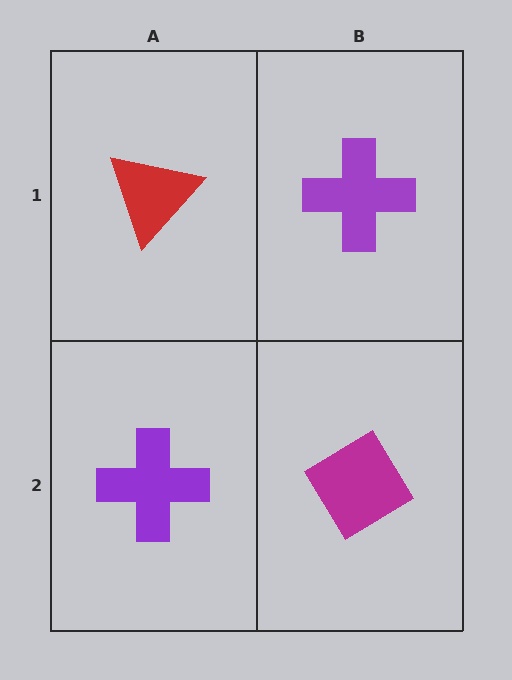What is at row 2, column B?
A magenta diamond.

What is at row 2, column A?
A purple cross.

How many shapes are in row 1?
2 shapes.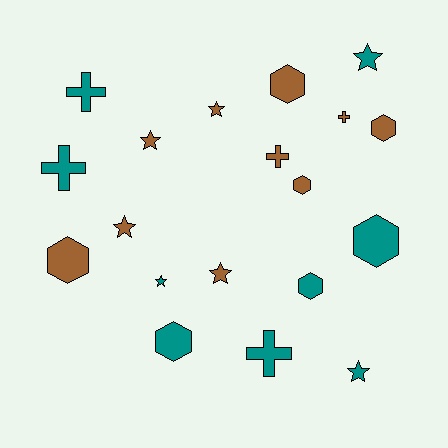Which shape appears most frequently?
Star, with 7 objects.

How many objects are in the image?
There are 19 objects.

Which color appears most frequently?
Brown, with 10 objects.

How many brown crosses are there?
There are 2 brown crosses.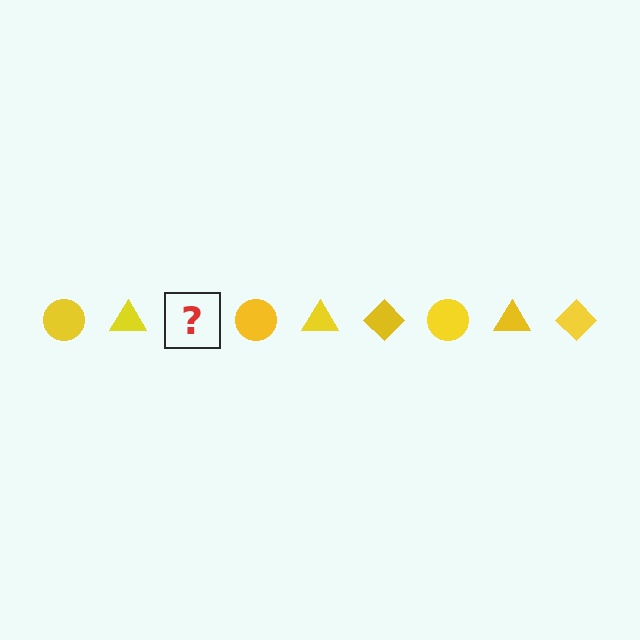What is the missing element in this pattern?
The missing element is a yellow diamond.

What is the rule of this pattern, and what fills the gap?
The rule is that the pattern cycles through circle, triangle, diamond shapes in yellow. The gap should be filled with a yellow diamond.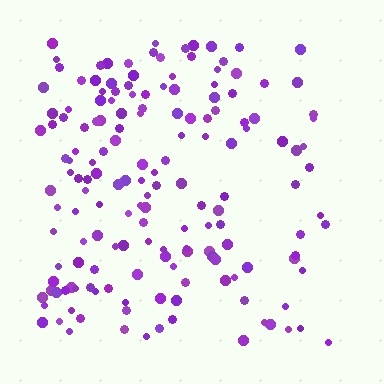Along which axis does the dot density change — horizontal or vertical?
Horizontal.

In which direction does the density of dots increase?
From right to left, with the left side densest.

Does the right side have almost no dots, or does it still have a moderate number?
Still a moderate number, just noticeably fewer than the left.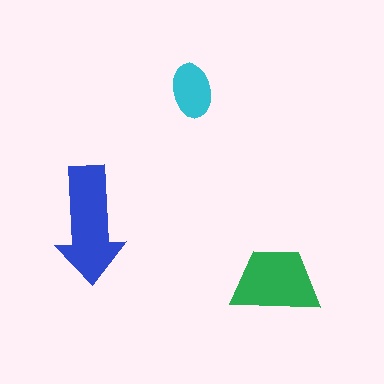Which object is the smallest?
The cyan ellipse.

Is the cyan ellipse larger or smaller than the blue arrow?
Smaller.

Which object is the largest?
The blue arrow.